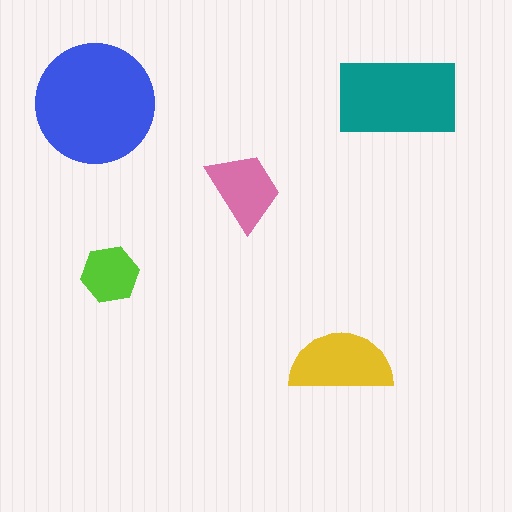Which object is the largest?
The blue circle.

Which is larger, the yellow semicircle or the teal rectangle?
The teal rectangle.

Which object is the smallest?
The lime hexagon.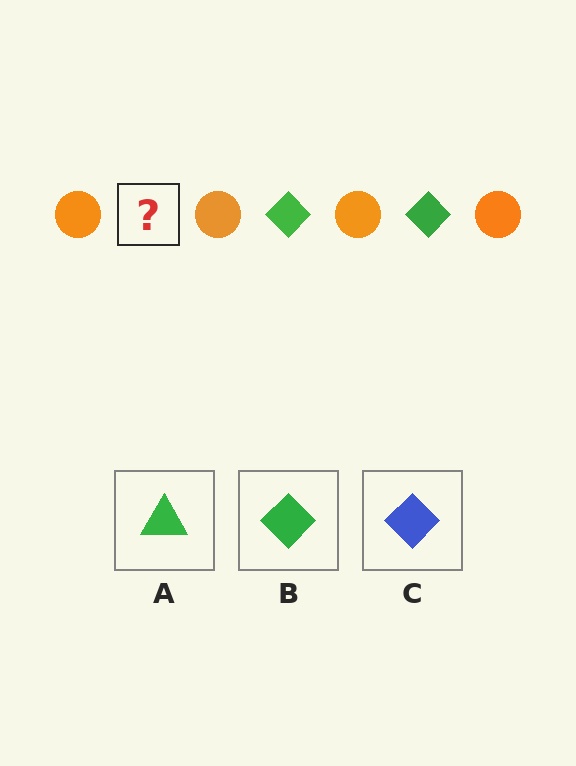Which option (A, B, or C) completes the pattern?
B.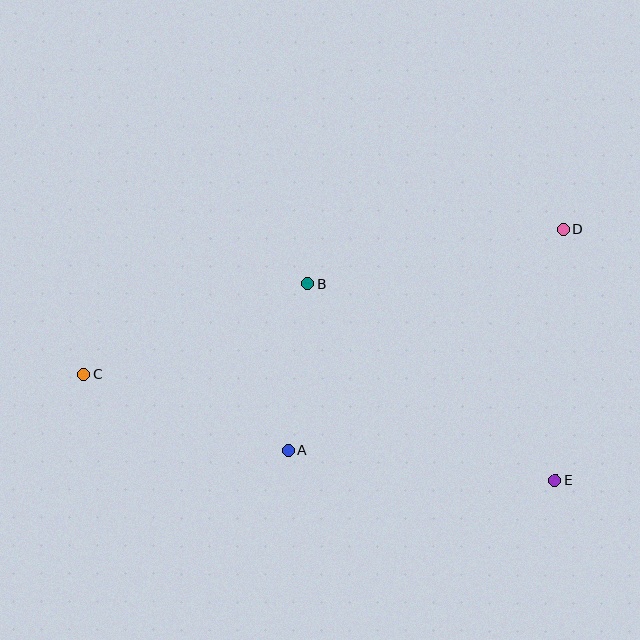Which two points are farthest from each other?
Points C and D are farthest from each other.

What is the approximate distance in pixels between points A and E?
The distance between A and E is approximately 269 pixels.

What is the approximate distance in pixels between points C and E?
The distance between C and E is approximately 483 pixels.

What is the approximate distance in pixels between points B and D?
The distance between B and D is approximately 261 pixels.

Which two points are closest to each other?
Points A and B are closest to each other.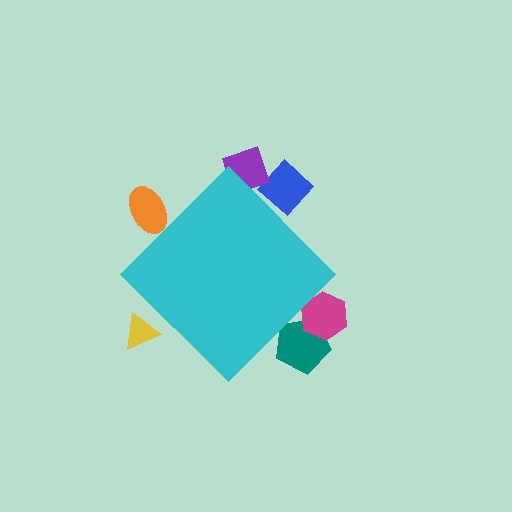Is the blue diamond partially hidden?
Yes, the blue diamond is partially hidden behind the cyan diamond.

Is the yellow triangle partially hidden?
Yes, the yellow triangle is partially hidden behind the cyan diamond.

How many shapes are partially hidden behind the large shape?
6 shapes are partially hidden.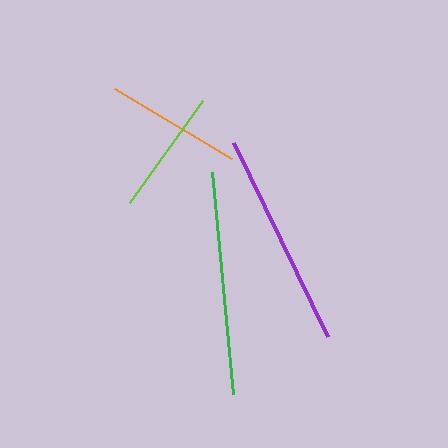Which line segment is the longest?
The green line is the longest at approximately 223 pixels.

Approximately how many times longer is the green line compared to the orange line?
The green line is approximately 1.6 times the length of the orange line.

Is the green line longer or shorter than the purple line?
The green line is longer than the purple line.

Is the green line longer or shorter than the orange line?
The green line is longer than the orange line.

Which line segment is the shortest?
The lime line is the shortest at approximately 125 pixels.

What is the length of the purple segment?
The purple segment is approximately 215 pixels long.